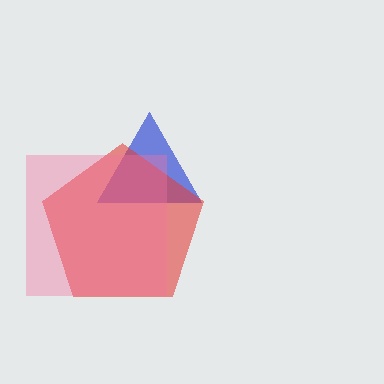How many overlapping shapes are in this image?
There are 3 overlapping shapes in the image.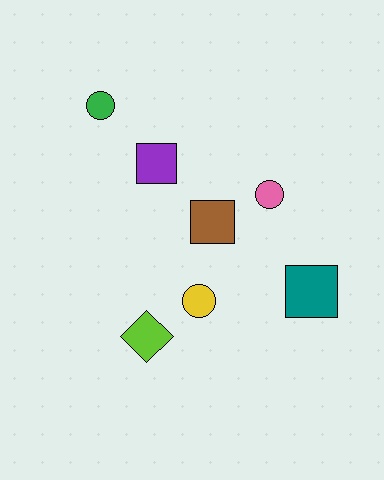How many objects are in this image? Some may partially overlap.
There are 7 objects.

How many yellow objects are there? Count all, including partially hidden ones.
There is 1 yellow object.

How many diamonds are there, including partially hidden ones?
There is 1 diamond.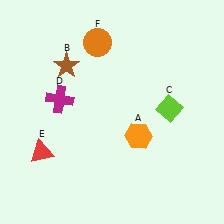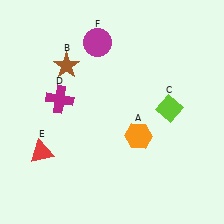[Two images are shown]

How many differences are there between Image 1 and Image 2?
There is 1 difference between the two images.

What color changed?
The circle (F) changed from orange in Image 1 to magenta in Image 2.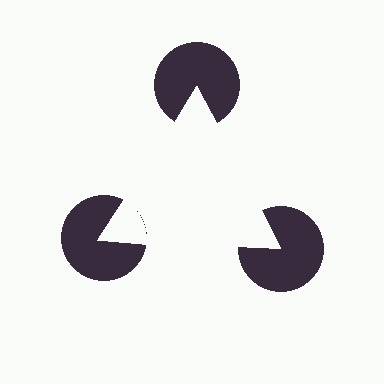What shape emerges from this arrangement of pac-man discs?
An illusory triangle — its edges are inferred from the aligned wedge cuts in the pac-man discs, not physically drawn.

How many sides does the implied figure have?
3 sides.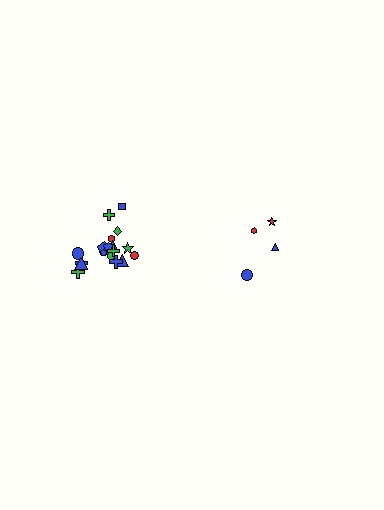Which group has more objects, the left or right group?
The left group.